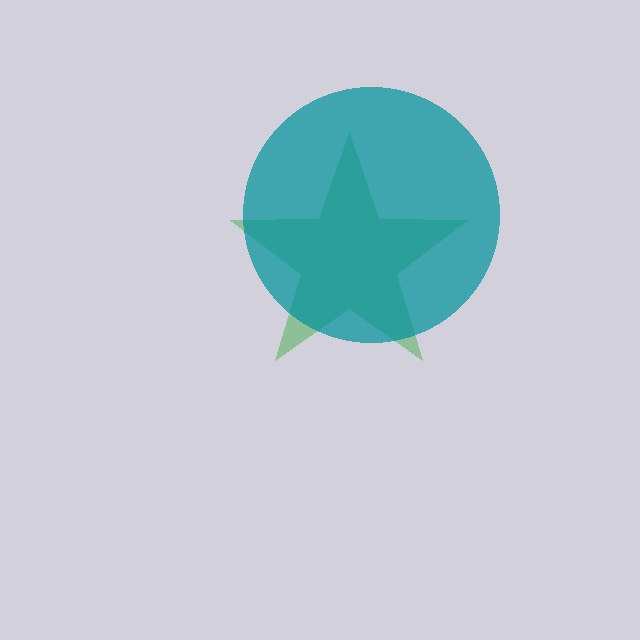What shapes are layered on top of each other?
The layered shapes are: a green star, a teal circle.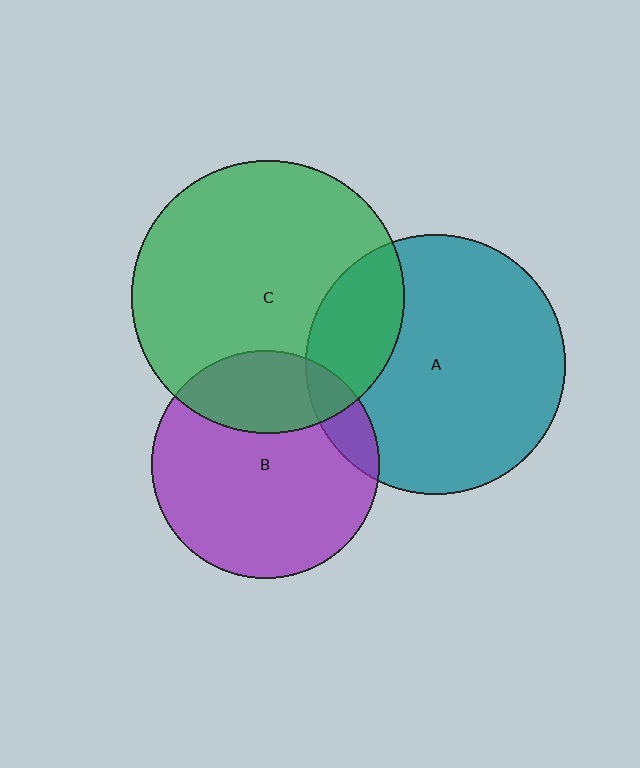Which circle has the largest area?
Circle C (green).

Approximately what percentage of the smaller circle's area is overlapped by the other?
Approximately 10%.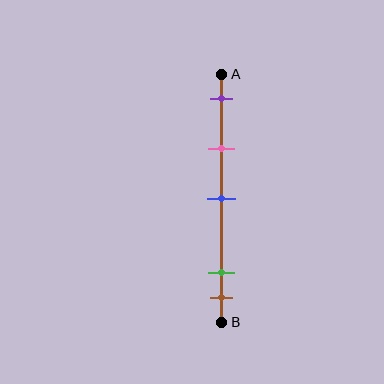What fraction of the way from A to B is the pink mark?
The pink mark is approximately 30% (0.3) of the way from A to B.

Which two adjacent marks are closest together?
The green and brown marks are the closest adjacent pair.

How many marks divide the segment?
There are 5 marks dividing the segment.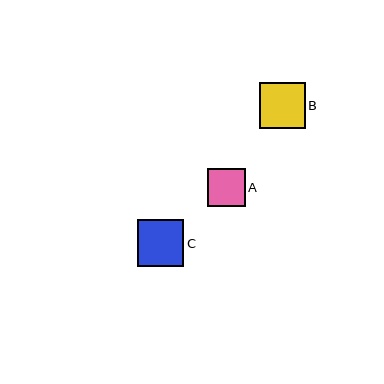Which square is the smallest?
Square A is the smallest with a size of approximately 38 pixels.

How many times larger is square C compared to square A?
Square C is approximately 1.2 times the size of square A.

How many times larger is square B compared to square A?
Square B is approximately 1.2 times the size of square A.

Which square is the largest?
Square C is the largest with a size of approximately 47 pixels.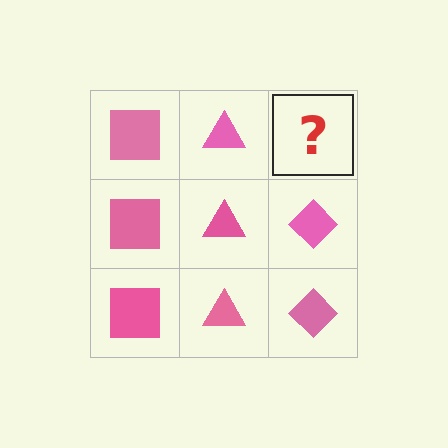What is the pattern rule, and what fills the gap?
The rule is that each column has a consistent shape. The gap should be filled with a pink diamond.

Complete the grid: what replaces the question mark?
The question mark should be replaced with a pink diamond.